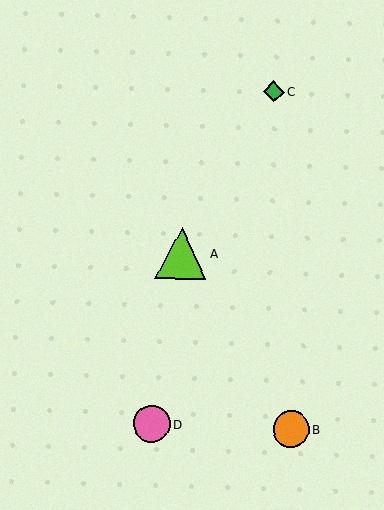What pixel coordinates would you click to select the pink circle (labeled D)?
Click at (151, 424) to select the pink circle D.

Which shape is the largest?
The lime triangle (labeled A) is the largest.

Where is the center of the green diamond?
The center of the green diamond is at (274, 92).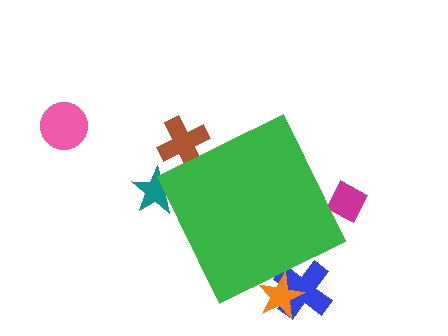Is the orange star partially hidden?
Yes, the orange star is partially hidden behind the green diamond.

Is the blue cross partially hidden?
Yes, the blue cross is partially hidden behind the green diamond.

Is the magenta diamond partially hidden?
Yes, the magenta diamond is partially hidden behind the green diamond.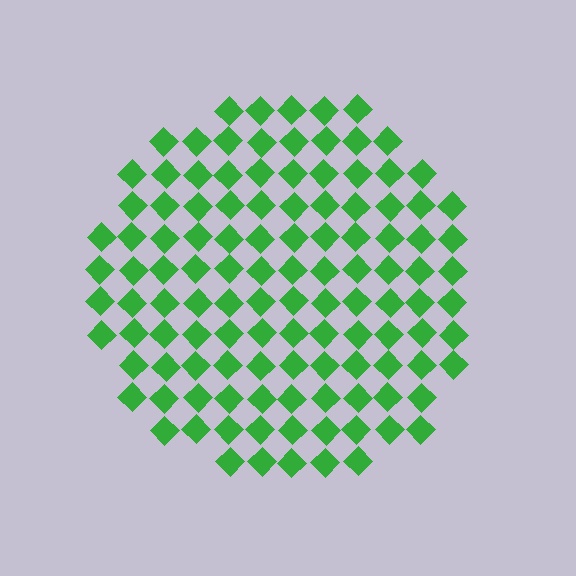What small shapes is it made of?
It is made of small diamonds.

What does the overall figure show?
The overall figure shows a circle.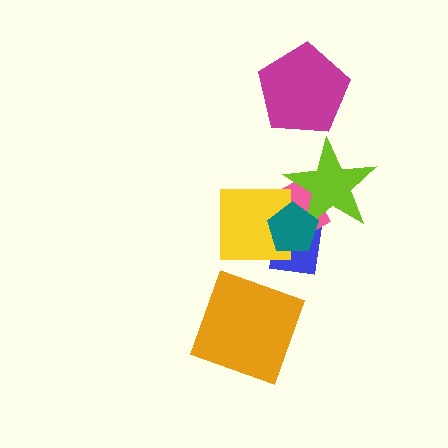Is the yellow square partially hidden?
Yes, it is partially covered by another shape.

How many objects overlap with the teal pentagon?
4 objects overlap with the teal pentagon.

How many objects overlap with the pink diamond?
4 objects overlap with the pink diamond.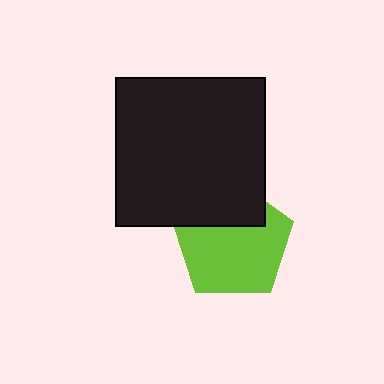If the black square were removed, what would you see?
You would see the complete lime pentagon.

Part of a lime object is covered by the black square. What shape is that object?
It is a pentagon.